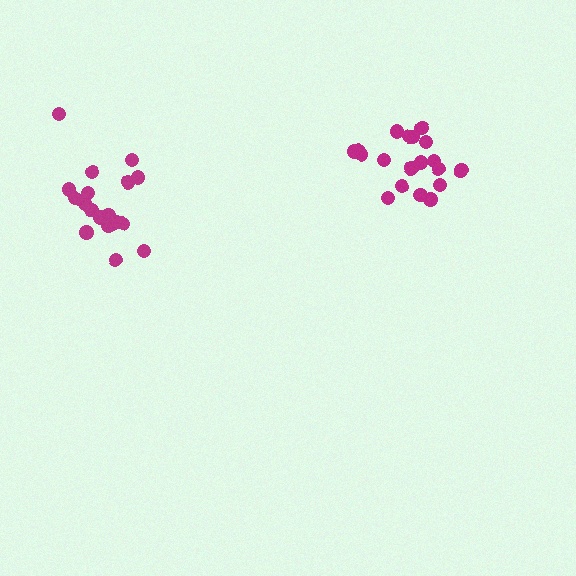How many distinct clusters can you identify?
There are 2 distinct clusters.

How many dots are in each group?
Group 1: 19 dots, Group 2: 19 dots (38 total).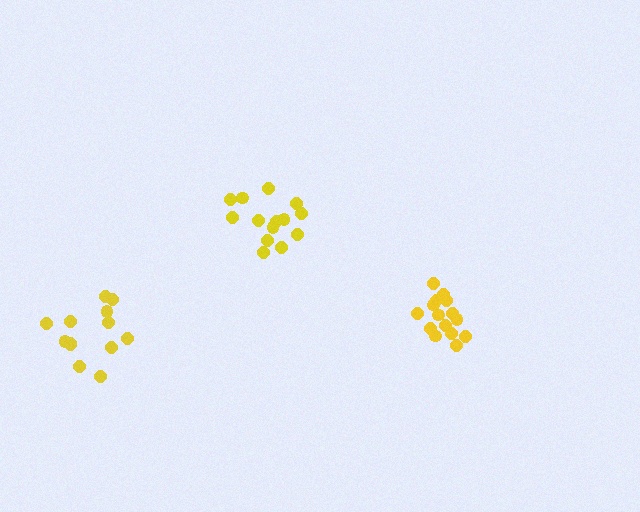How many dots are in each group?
Group 1: 14 dots, Group 2: 15 dots, Group 3: 13 dots (42 total).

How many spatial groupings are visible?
There are 3 spatial groupings.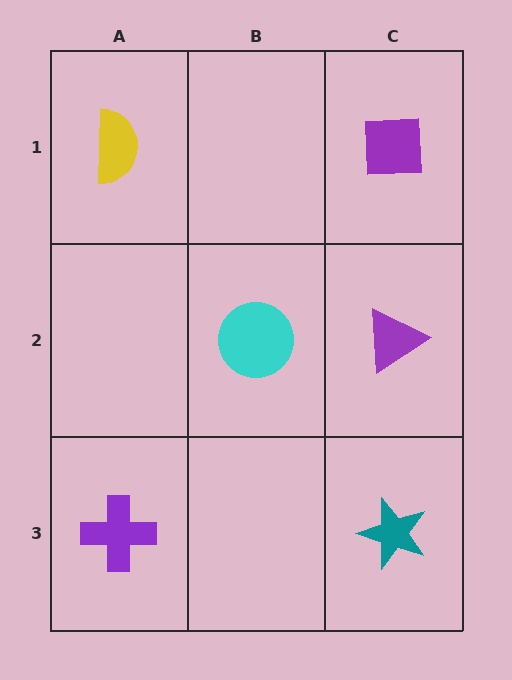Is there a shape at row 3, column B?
No, that cell is empty.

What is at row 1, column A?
A yellow semicircle.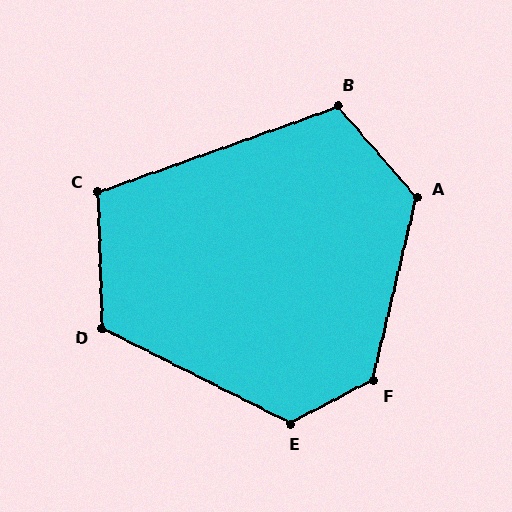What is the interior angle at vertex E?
Approximately 126 degrees (obtuse).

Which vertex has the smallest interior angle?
C, at approximately 108 degrees.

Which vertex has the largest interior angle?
F, at approximately 131 degrees.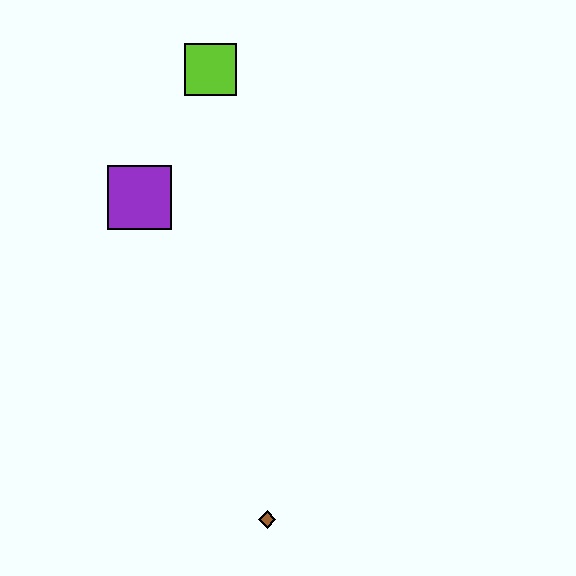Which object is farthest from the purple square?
The brown diamond is farthest from the purple square.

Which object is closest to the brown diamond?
The purple square is closest to the brown diamond.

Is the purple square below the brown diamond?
No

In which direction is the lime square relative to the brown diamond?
The lime square is above the brown diamond.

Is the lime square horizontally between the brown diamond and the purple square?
Yes